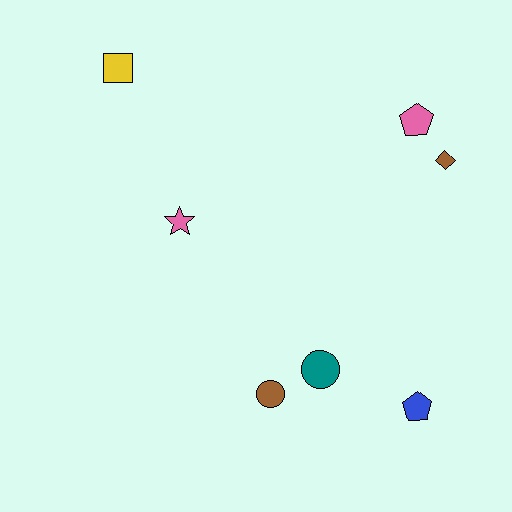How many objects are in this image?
There are 7 objects.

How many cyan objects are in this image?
There are no cyan objects.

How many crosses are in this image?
There are no crosses.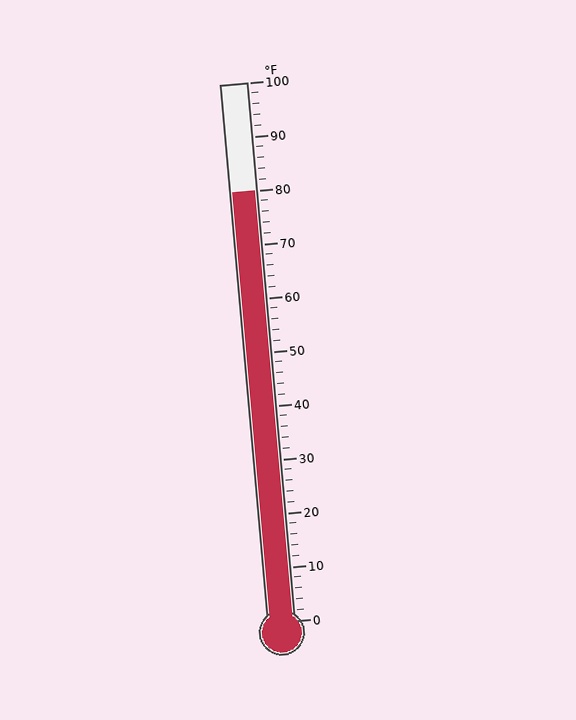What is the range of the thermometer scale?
The thermometer scale ranges from 0°F to 100°F.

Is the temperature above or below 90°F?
The temperature is below 90°F.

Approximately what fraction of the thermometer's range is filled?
The thermometer is filled to approximately 80% of its range.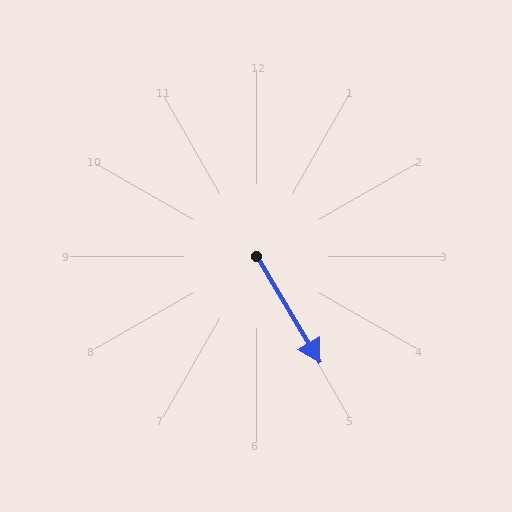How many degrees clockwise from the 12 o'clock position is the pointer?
Approximately 149 degrees.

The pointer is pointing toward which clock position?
Roughly 5 o'clock.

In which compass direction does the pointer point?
Southeast.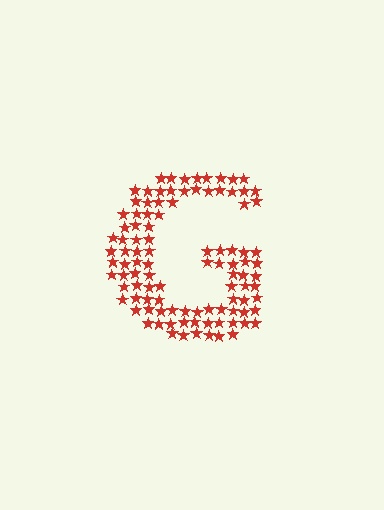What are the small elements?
The small elements are stars.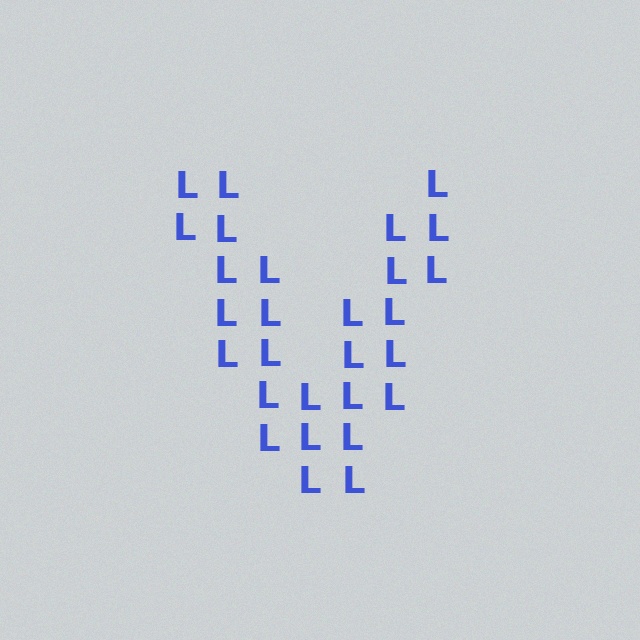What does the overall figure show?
The overall figure shows the letter V.